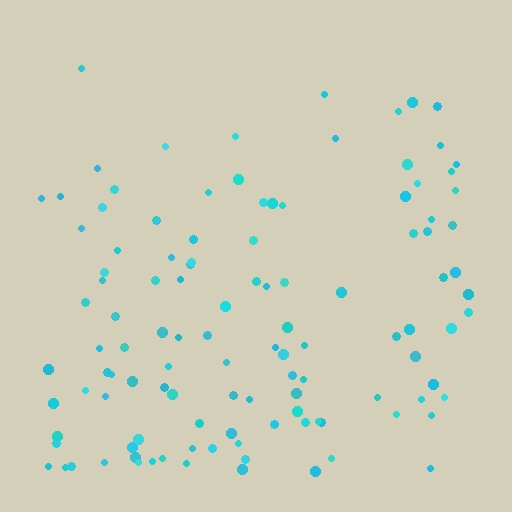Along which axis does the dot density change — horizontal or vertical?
Vertical.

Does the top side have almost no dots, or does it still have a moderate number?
Still a moderate number, just noticeably fewer than the bottom.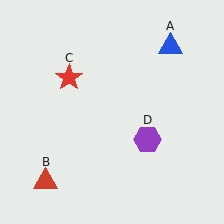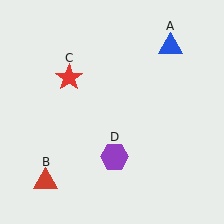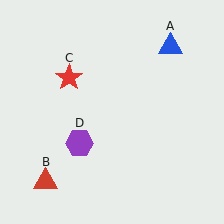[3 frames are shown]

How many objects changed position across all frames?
1 object changed position: purple hexagon (object D).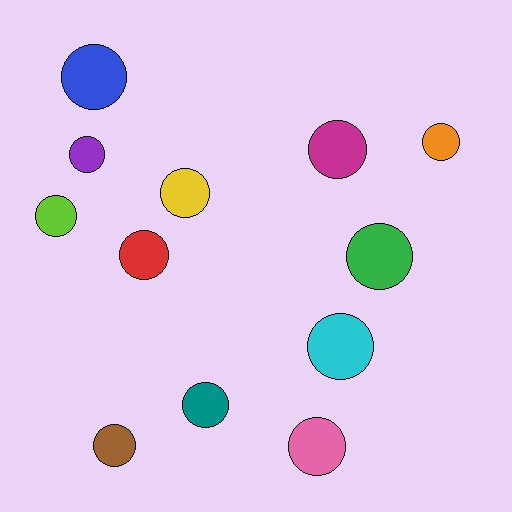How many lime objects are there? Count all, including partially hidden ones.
There is 1 lime object.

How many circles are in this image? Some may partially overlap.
There are 12 circles.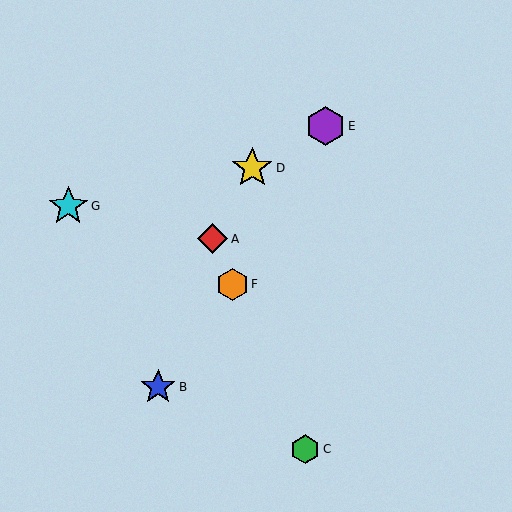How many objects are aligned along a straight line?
3 objects (A, C, F) are aligned along a straight line.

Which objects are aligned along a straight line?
Objects A, C, F are aligned along a straight line.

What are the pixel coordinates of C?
Object C is at (305, 449).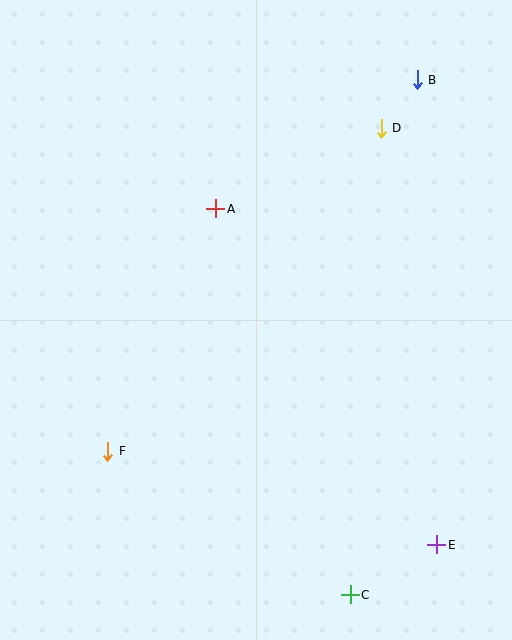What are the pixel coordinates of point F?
Point F is at (108, 451).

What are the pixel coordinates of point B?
Point B is at (417, 80).